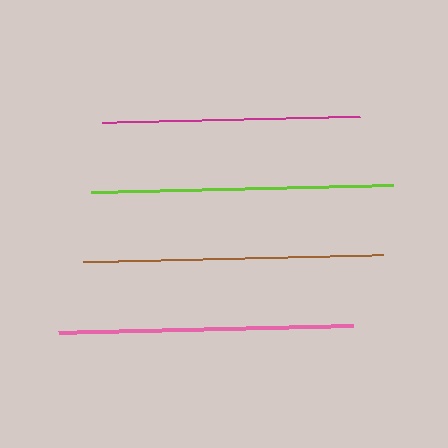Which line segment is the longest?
The lime line is the longest at approximately 302 pixels.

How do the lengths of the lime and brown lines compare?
The lime and brown lines are approximately the same length.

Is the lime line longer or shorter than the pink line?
The lime line is longer than the pink line.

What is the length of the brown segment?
The brown segment is approximately 300 pixels long.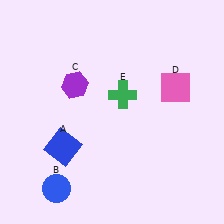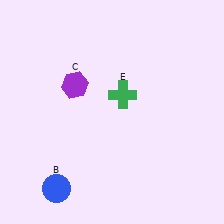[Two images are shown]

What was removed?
The pink square (D), the blue square (A) were removed in Image 2.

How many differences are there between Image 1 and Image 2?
There are 2 differences between the two images.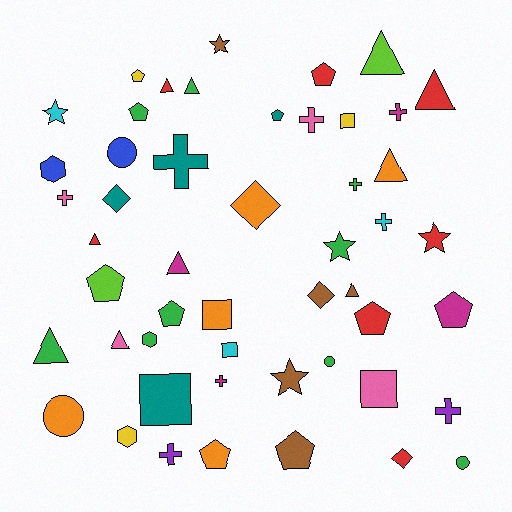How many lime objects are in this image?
There are 2 lime objects.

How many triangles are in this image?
There are 10 triangles.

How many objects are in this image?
There are 50 objects.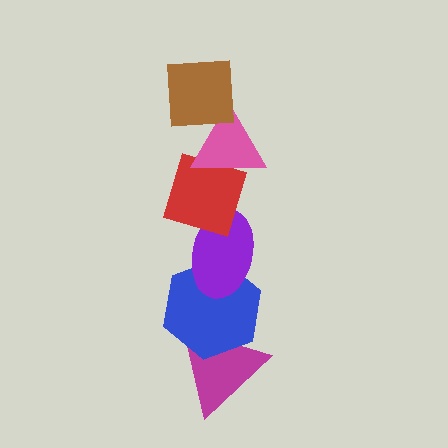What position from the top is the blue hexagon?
The blue hexagon is 5th from the top.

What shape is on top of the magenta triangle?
The blue hexagon is on top of the magenta triangle.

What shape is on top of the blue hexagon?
The purple ellipse is on top of the blue hexagon.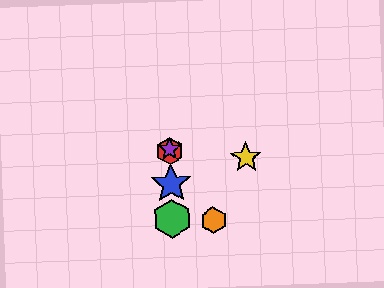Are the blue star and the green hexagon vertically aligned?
Yes, both are at x≈171.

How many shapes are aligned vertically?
4 shapes (the red hexagon, the blue star, the green hexagon, the purple star) are aligned vertically.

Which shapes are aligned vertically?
The red hexagon, the blue star, the green hexagon, the purple star are aligned vertically.